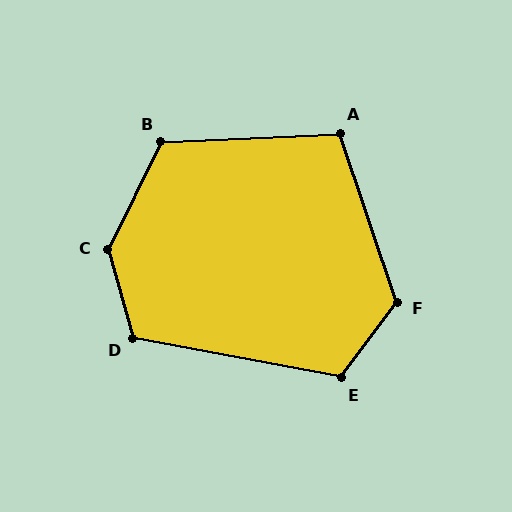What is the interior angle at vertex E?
Approximately 116 degrees (obtuse).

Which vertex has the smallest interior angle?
A, at approximately 106 degrees.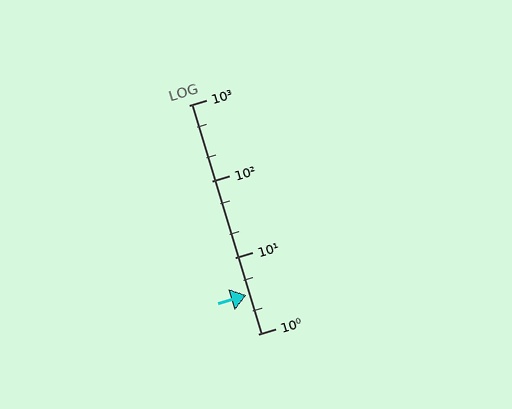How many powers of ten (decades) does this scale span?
The scale spans 3 decades, from 1 to 1000.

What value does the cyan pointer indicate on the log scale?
The pointer indicates approximately 3.2.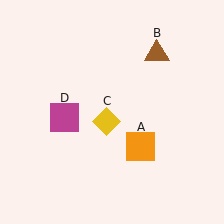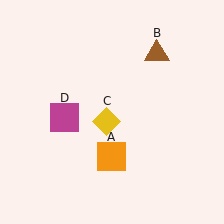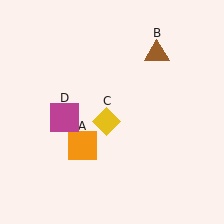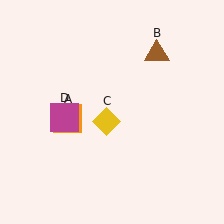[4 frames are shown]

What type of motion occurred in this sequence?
The orange square (object A) rotated clockwise around the center of the scene.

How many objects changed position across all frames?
1 object changed position: orange square (object A).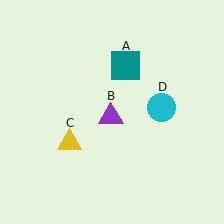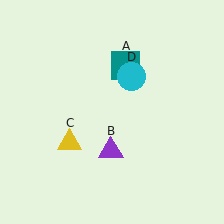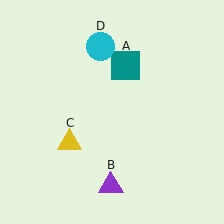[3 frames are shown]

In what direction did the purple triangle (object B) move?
The purple triangle (object B) moved down.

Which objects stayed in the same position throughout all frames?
Teal square (object A) and yellow triangle (object C) remained stationary.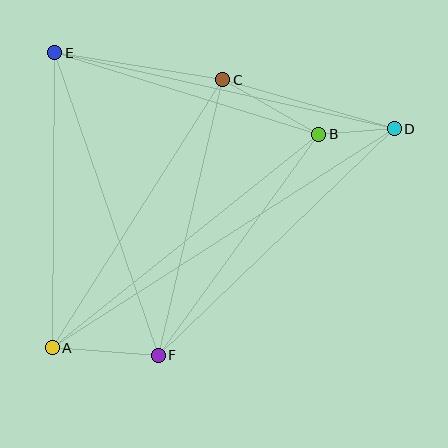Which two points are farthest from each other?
Points A and D are farthest from each other.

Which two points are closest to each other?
Points B and D are closest to each other.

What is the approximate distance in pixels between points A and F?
The distance between A and F is approximately 106 pixels.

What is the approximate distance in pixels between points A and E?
The distance between A and E is approximately 295 pixels.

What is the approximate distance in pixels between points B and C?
The distance between B and C is approximately 110 pixels.